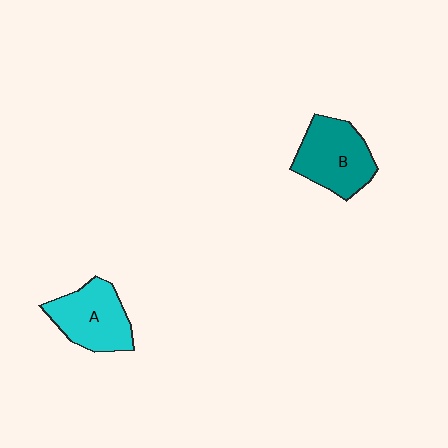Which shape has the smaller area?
Shape A (cyan).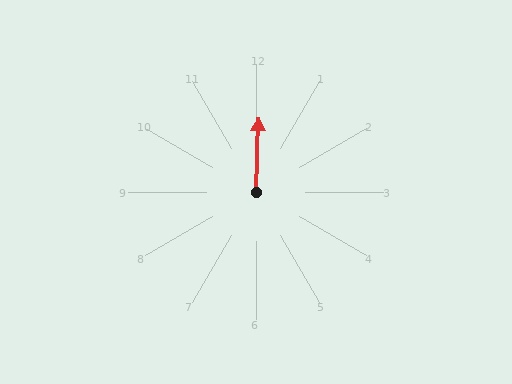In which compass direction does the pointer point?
North.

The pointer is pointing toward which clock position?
Roughly 12 o'clock.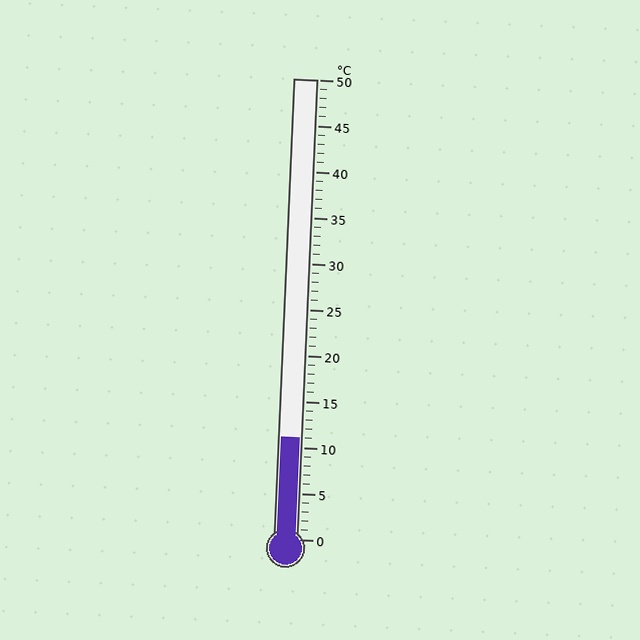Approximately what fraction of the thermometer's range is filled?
The thermometer is filled to approximately 20% of its range.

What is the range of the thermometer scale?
The thermometer scale ranges from 0°C to 50°C.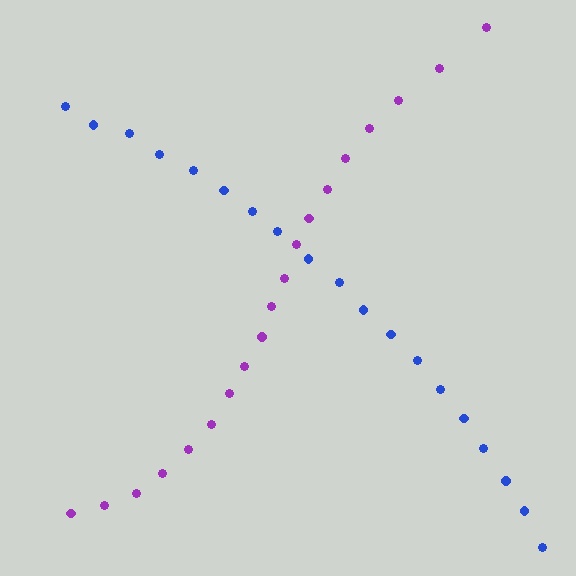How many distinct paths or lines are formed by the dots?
There are 2 distinct paths.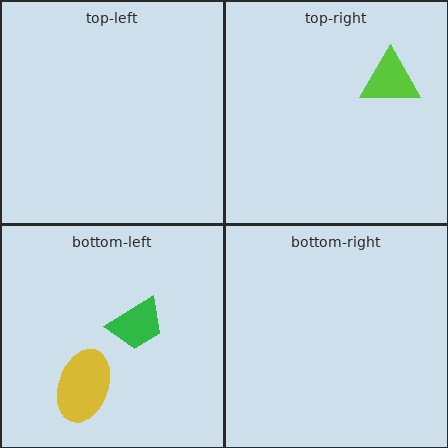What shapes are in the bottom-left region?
The green trapezoid, the yellow ellipse.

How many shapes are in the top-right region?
1.